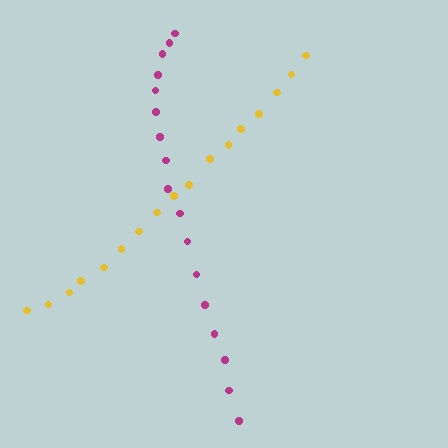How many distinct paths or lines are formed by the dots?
There are 2 distinct paths.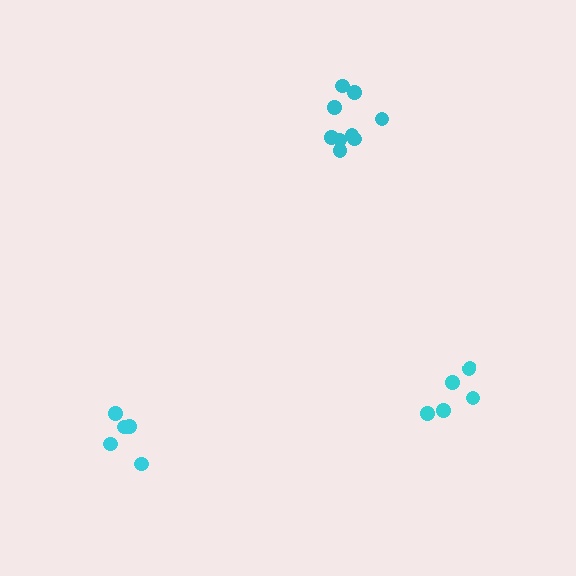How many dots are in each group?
Group 1: 5 dots, Group 2: 5 dots, Group 3: 9 dots (19 total).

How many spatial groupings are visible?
There are 3 spatial groupings.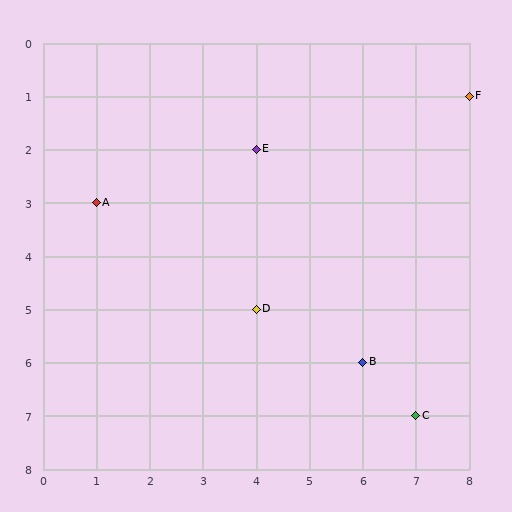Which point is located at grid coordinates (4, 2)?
Point E is at (4, 2).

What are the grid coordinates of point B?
Point B is at grid coordinates (6, 6).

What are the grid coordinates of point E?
Point E is at grid coordinates (4, 2).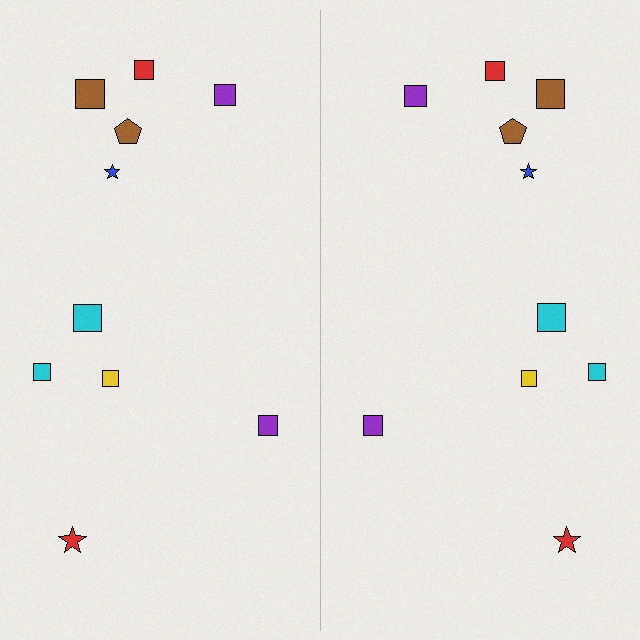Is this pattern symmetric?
Yes, this pattern has bilateral (reflection) symmetry.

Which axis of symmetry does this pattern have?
The pattern has a vertical axis of symmetry running through the center of the image.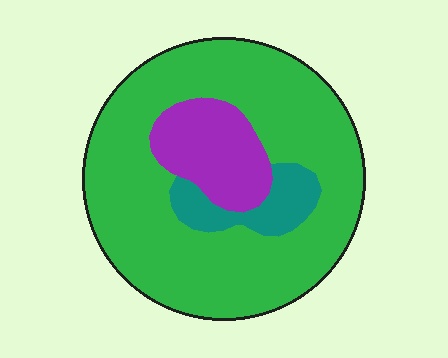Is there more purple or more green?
Green.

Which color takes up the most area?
Green, at roughly 75%.